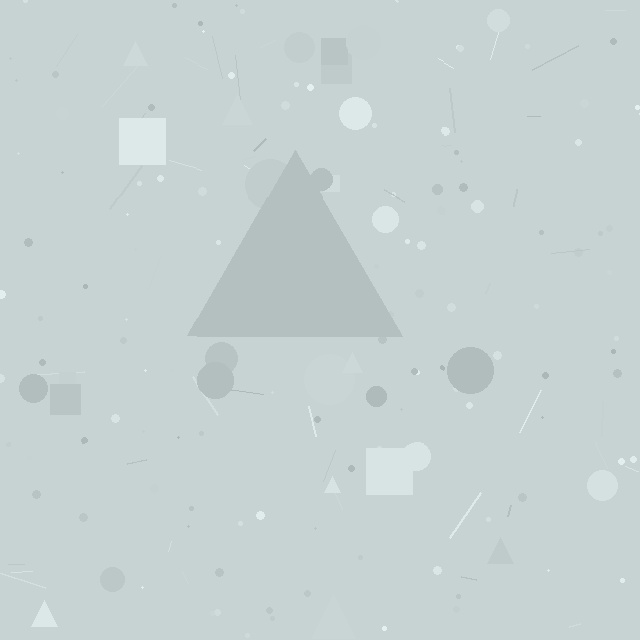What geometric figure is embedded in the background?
A triangle is embedded in the background.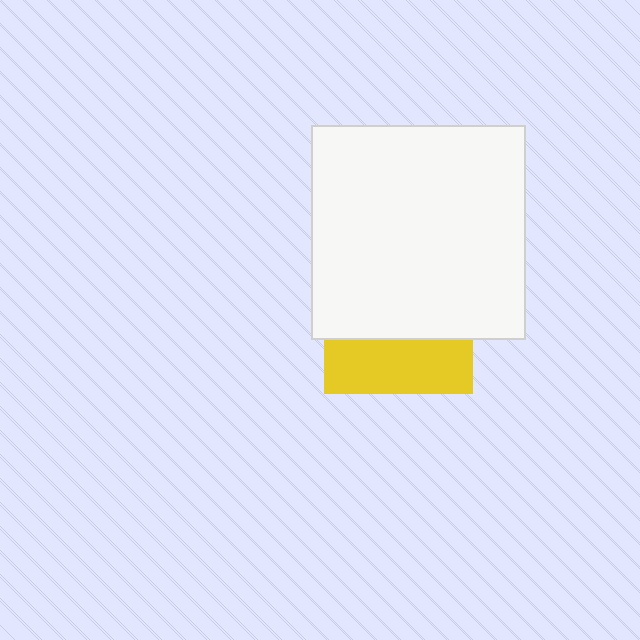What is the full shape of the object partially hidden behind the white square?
The partially hidden object is a yellow square.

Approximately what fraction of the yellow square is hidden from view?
Roughly 64% of the yellow square is hidden behind the white square.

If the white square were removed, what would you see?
You would see the complete yellow square.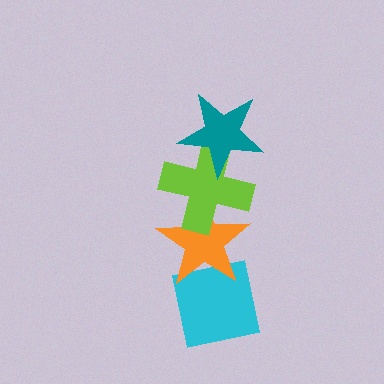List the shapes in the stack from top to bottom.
From top to bottom: the teal star, the lime cross, the orange star, the cyan square.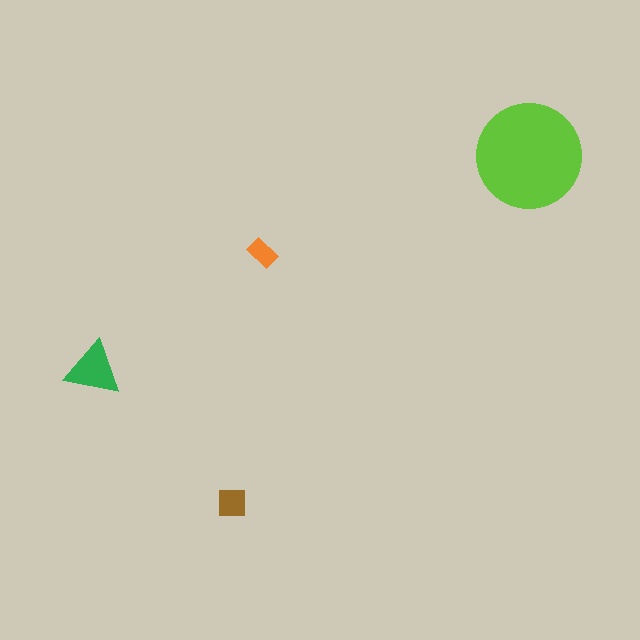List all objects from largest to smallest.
The lime circle, the green triangle, the brown square, the orange rectangle.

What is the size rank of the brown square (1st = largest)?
3rd.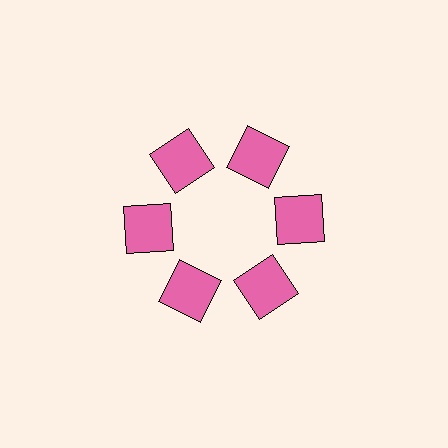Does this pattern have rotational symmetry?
Yes, this pattern has 6-fold rotational symmetry. It looks the same after rotating 60 degrees around the center.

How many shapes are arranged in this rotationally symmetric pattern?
There are 6 shapes, arranged in 6 groups of 1.